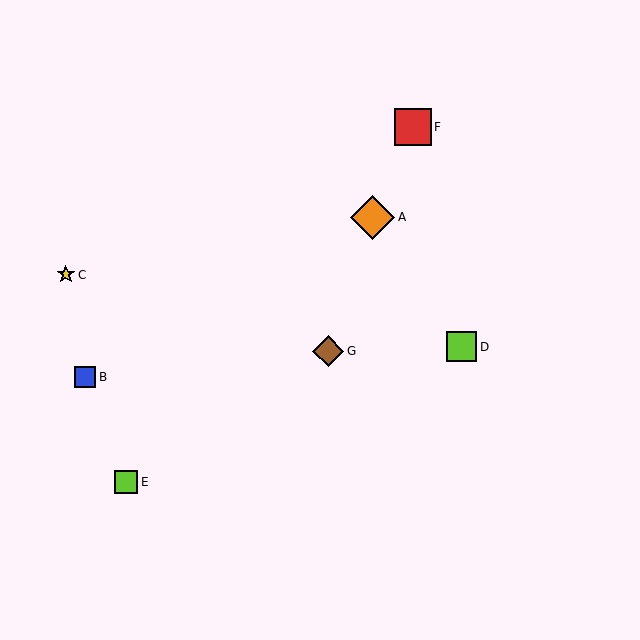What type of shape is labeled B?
Shape B is a blue square.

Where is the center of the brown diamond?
The center of the brown diamond is at (328, 351).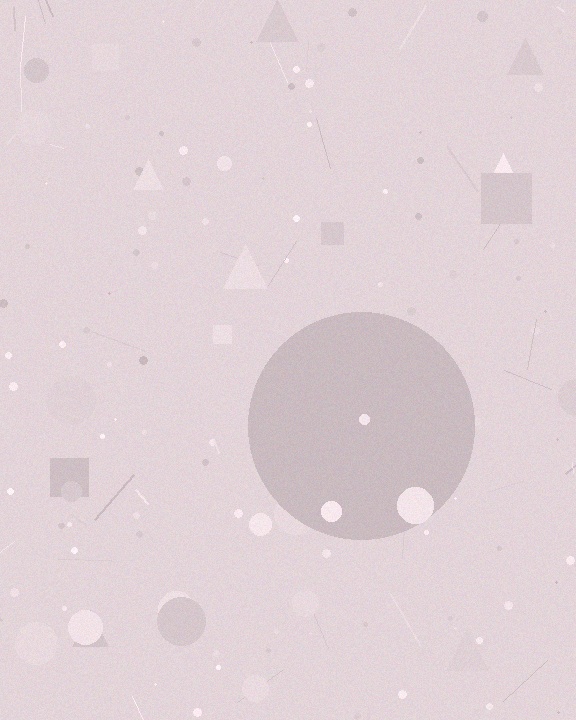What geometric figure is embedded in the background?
A circle is embedded in the background.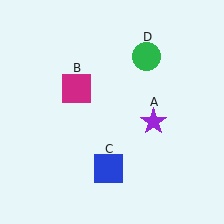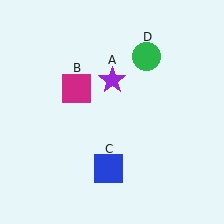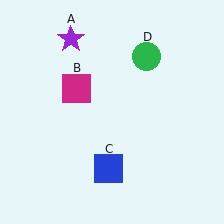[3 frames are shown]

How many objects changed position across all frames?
1 object changed position: purple star (object A).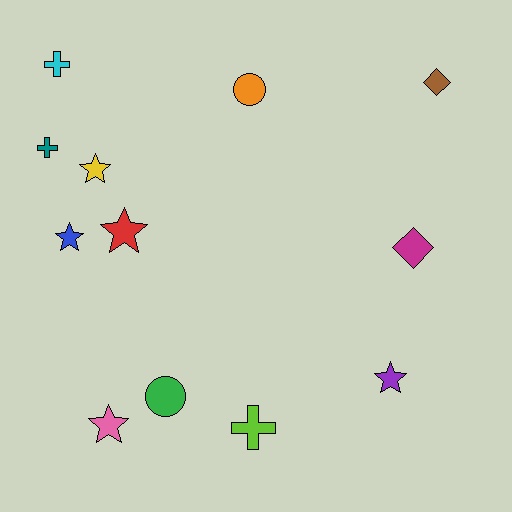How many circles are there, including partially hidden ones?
There are 2 circles.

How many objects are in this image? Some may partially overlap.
There are 12 objects.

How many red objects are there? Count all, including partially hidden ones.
There is 1 red object.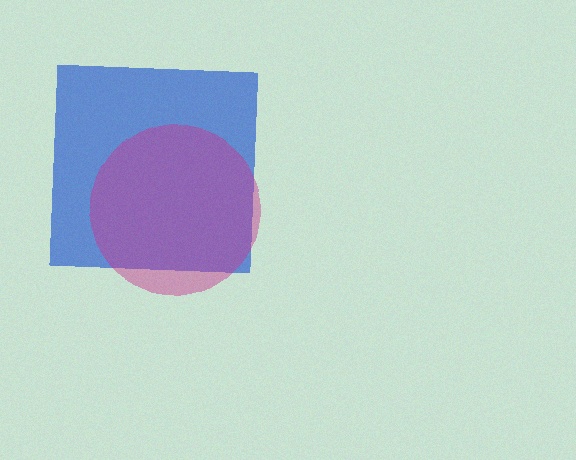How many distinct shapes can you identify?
There are 2 distinct shapes: a blue square, a magenta circle.